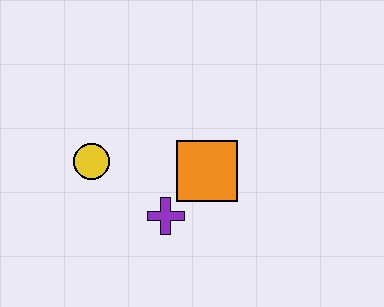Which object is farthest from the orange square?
The yellow circle is farthest from the orange square.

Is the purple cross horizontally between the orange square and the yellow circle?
Yes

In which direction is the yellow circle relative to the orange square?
The yellow circle is to the left of the orange square.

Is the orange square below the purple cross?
No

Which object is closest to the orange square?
The purple cross is closest to the orange square.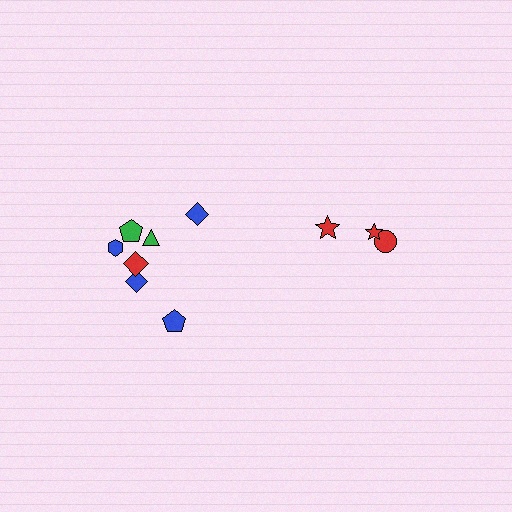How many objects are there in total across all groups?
There are 10 objects.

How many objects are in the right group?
There are 3 objects.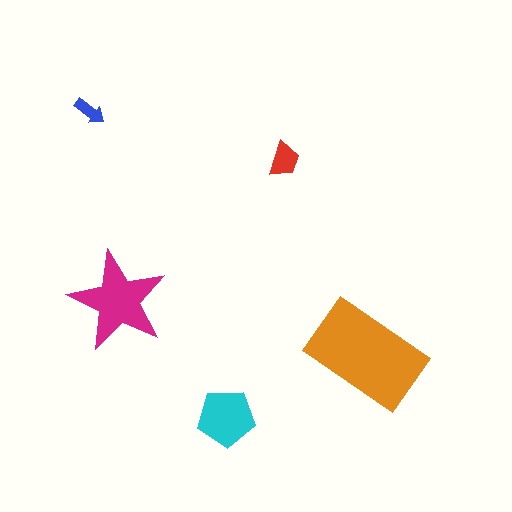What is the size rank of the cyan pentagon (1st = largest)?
3rd.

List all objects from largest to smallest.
The orange rectangle, the magenta star, the cyan pentagon, the red trapezoid, the blue arrow.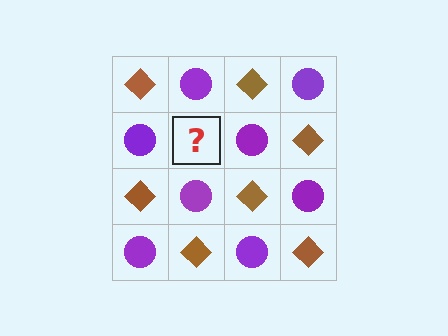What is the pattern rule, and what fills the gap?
The rule is that it alternates brown diamond and purple circle in a checkerboard pattern. The gap should be filled with a brown diamond.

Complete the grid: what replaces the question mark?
The question mark should be replaced with a brown diamond.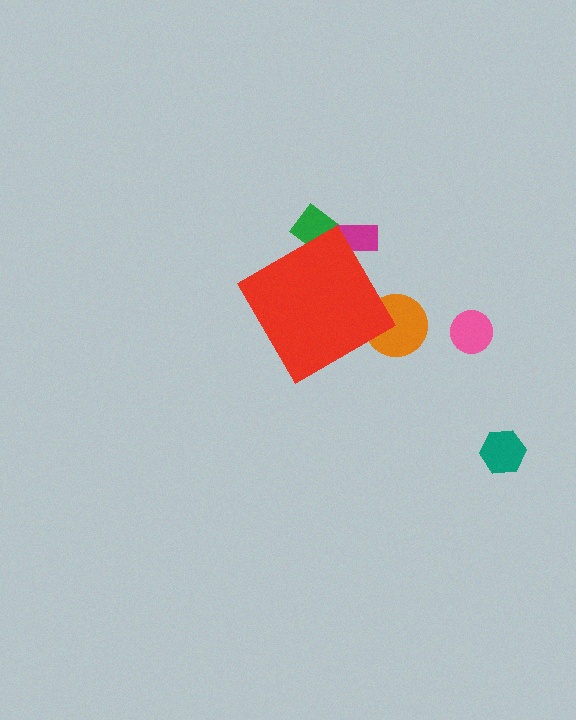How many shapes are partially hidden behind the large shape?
3 shapes are partially hidden.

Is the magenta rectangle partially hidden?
Yes, the magenta rectangle is partially hidden behind the red diamond.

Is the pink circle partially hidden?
No, the pink circle is fully visible.